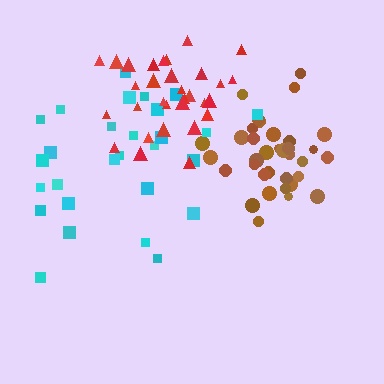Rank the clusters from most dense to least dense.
brown, red, cyan.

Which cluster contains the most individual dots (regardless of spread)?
Brown (35).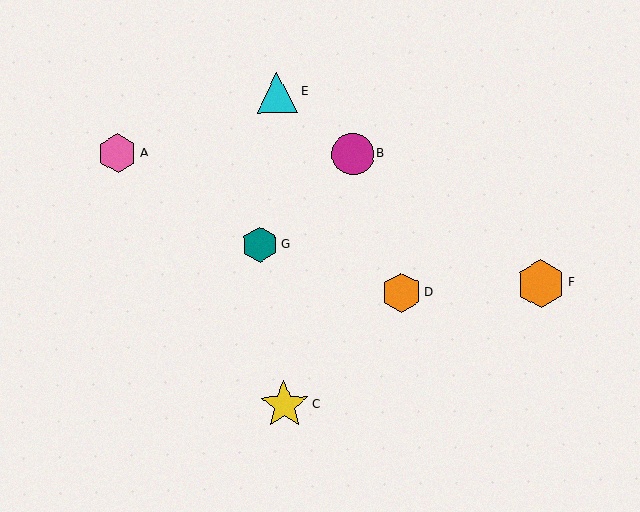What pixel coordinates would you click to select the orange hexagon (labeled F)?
Click at (541, 284) to select the orange hexagon F.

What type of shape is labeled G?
Shape G is a teal hexagon.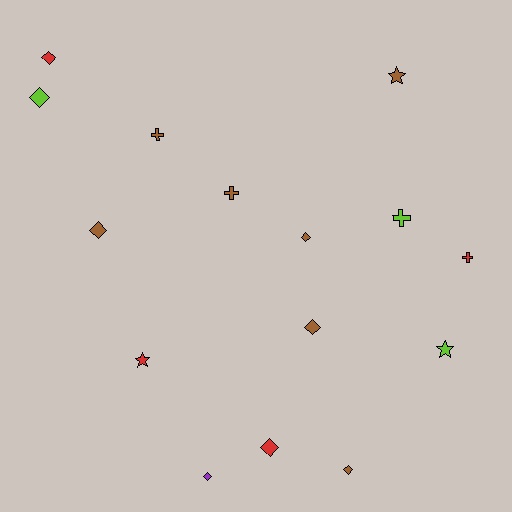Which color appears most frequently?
Brown, with 7 objects.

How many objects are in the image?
There are 15 objects.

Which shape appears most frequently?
Diamond, with 8 objects.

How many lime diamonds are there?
There is 1 lime diamond.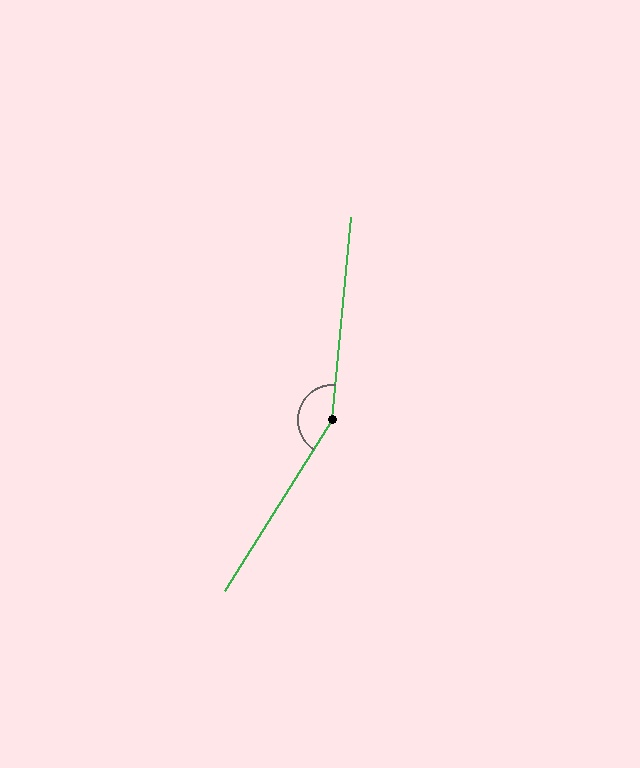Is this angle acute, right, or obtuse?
It is obtuse.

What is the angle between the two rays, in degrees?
Approximately 153 degrees.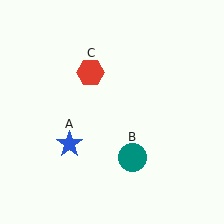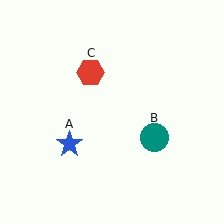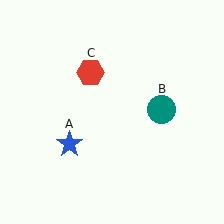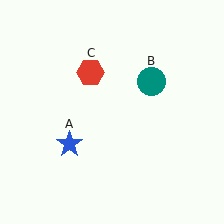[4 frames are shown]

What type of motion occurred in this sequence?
The teal circle (object B) rotated counterclockwise around the center of the scene.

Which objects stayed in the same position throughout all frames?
Blue star (object A) and red hexagon (object C) remained stationary.